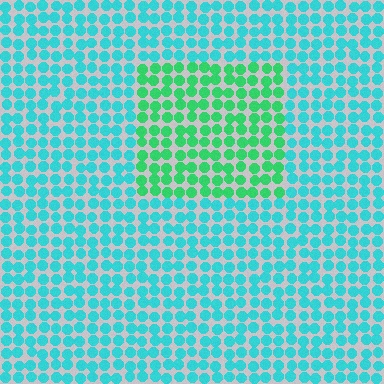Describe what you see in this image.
The image is filled with small cyan elements in a uniform arrangement. A rectangle-shaped region is visible where the elements are tinted to a slightly different hue, forming a subtle color boundary.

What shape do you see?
I see a rectangle.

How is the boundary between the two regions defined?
The boundary is defined purely by a slight shift in hue (about 40 degrees). Spacing, size, and orientation are identical on both sides.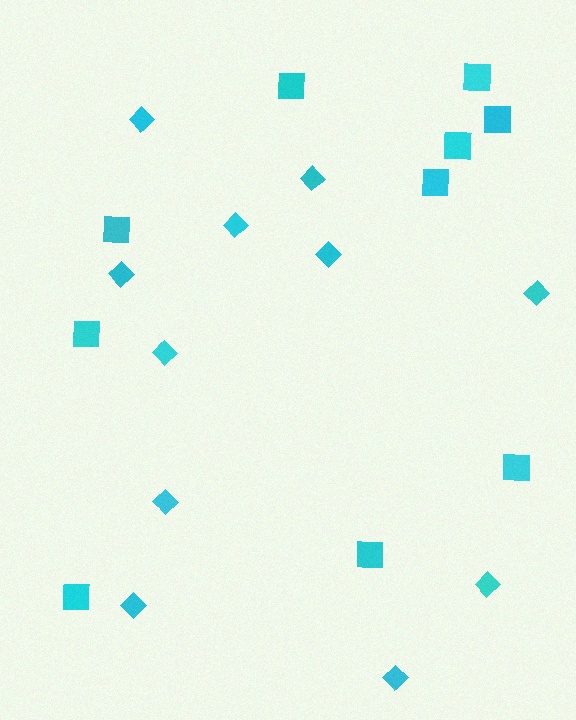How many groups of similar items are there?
There are 2 groups: one group of diamonds (11) and one group of squares (10).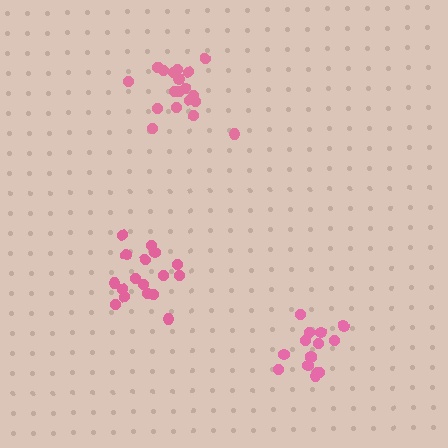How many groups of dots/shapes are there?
There are 3 groups.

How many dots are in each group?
Group 1: 20 dots, Group 2: 15 dots, Group 3: 17 dots (52 total).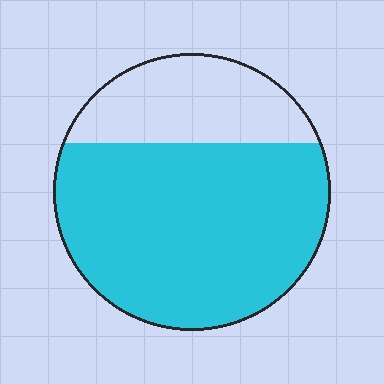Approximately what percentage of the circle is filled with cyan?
Approximately 70%.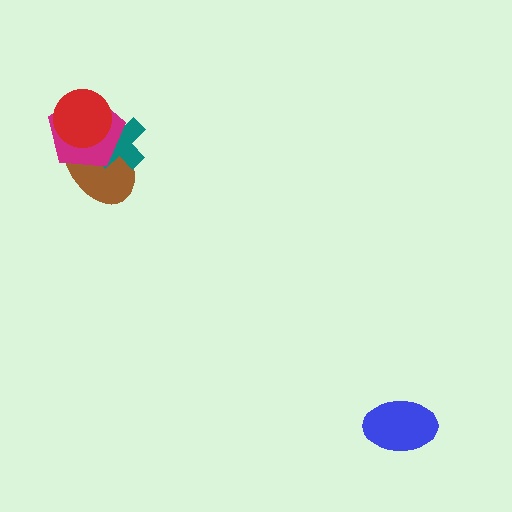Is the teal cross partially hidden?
Yes, it is partially covered by another shape.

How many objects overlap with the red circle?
3 objects overlap with the red circle.